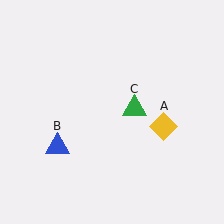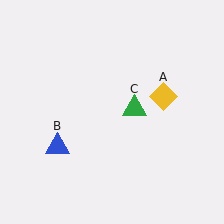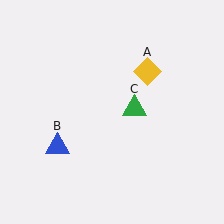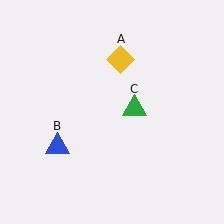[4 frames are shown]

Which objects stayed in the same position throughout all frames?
Blue triangle (object B) and green triangle (object C) remained stationary.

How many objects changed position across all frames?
1 object changed position: yellow diamond (object A).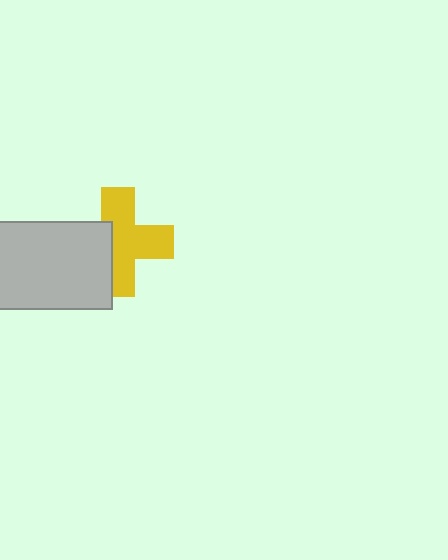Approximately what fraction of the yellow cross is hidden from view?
Roughly 35% of the yellow cross is hidden behind the light gray rectangle.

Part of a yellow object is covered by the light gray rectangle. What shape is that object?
It is a cross.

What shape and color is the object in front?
The object in front is a light gray rectangle.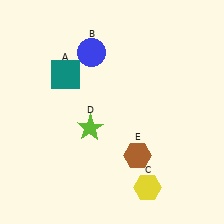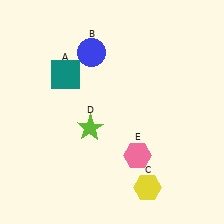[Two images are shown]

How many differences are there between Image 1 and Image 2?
There is 1 difference between the two images.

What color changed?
The hexagon (E) changed from brown in Image 1 to pink in Image 2.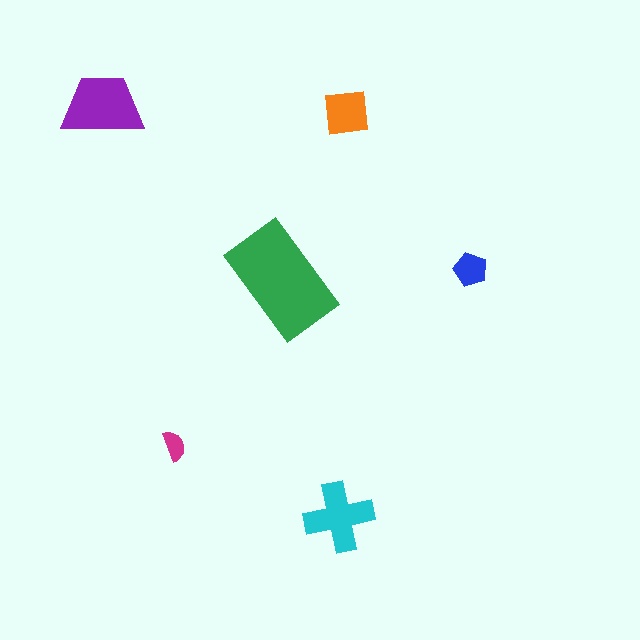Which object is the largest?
The green rectangle.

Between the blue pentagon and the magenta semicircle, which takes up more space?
The blue pentagon.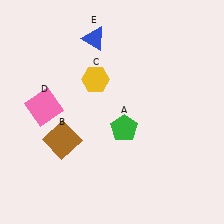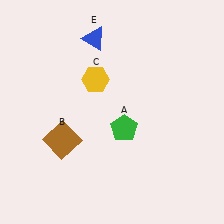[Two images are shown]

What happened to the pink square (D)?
The pink square (D) was removed in Image 2. It was in the top-left area of Image 1.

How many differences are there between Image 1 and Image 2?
There is 1 difference between the two images.